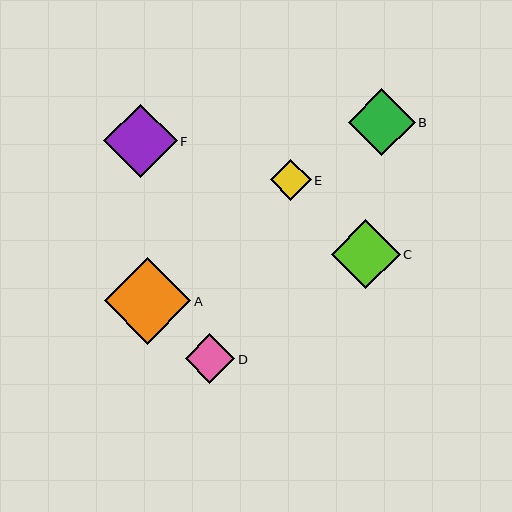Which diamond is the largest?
Diamond A is the largest with a size of approximately 87 pixels.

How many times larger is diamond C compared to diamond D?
Diamond C is approximately 1.4 times the size of diamond D.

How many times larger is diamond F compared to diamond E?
Diamond F is approximately 1.8 times the size of diamond E.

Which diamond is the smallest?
Diamond E is the smallest with a size of approximately 41 pixels.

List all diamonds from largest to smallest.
From largest to smallest: A, F, C, B, D, E.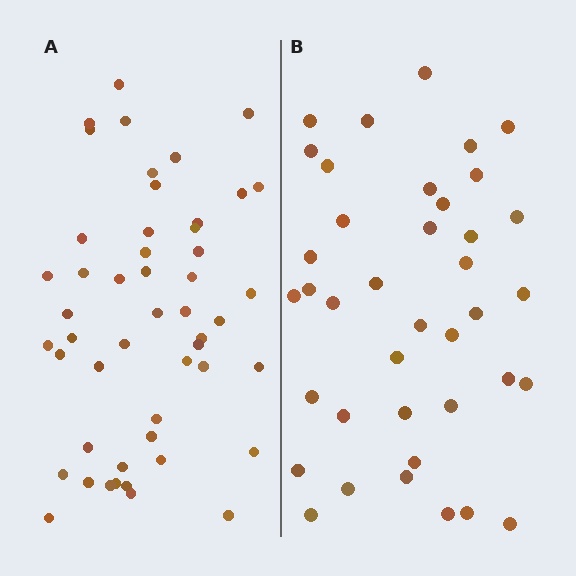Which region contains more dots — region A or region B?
Region A (the left region) has more dots.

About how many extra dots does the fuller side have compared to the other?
Region A has roughly 12 or so more dots than region B.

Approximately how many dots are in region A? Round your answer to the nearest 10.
About 50 dots.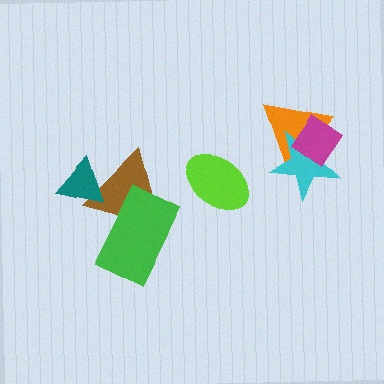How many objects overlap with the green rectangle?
1 object overlaps with the green rectangle.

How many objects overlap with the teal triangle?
1 object overlaps with the teal triangle.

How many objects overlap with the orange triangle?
2 objects overlap with the orange triangle.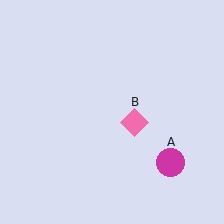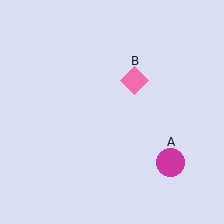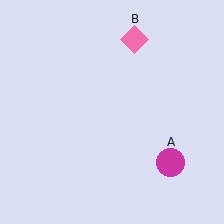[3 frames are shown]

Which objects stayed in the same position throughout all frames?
Magenta circle (object A) remained stationary.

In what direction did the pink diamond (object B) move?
The pink diamond (object B) moved up.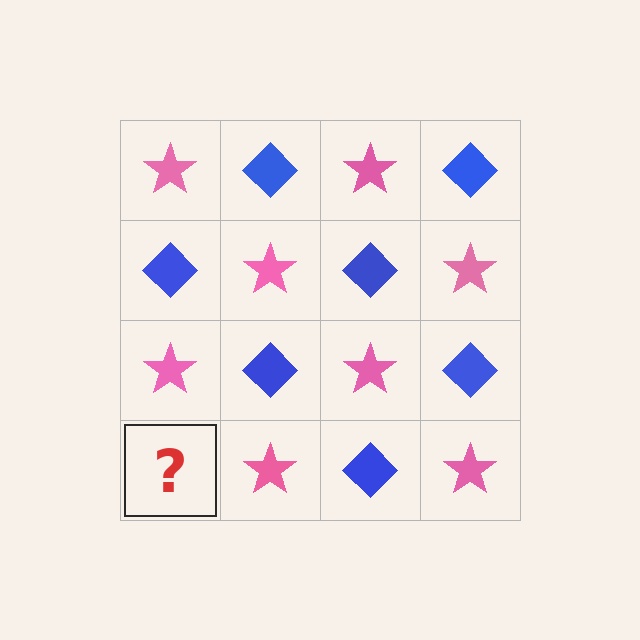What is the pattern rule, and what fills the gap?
The rule is that it alternates pink star and blue diamond in a checkerboard pattern. The gap should be filled with a blue diamond.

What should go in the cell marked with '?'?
The missing cell should contain a blue diamond.